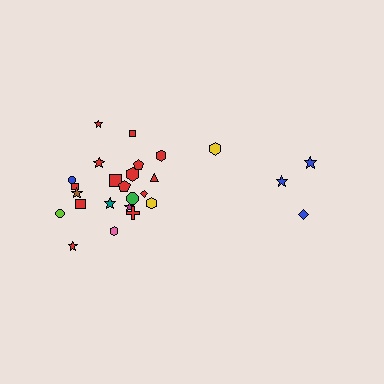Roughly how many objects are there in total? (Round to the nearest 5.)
Roughly 25 objects in total.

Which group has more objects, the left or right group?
The left group.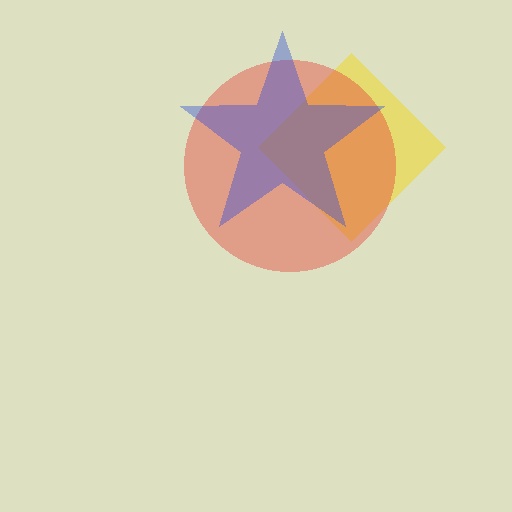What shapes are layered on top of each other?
The layered shapes are: a yellow diamond, a red circle, a blue star.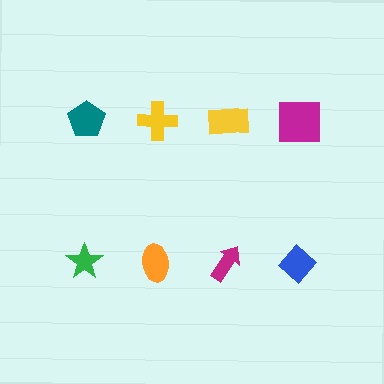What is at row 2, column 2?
An orange ellipse.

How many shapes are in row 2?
4 shapes.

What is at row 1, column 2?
A yellow cross.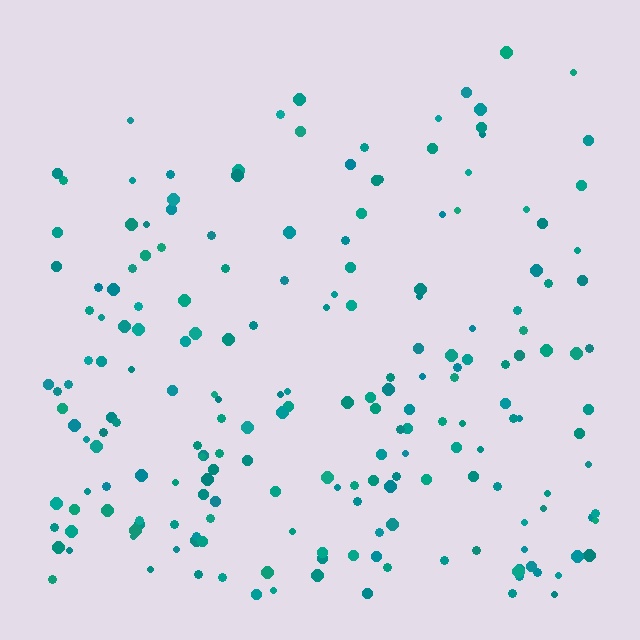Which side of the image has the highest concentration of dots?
The bottom.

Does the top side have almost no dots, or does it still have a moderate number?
Still a moderate number, just noticeably fewer than the bottom.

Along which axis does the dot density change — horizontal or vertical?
Vertical.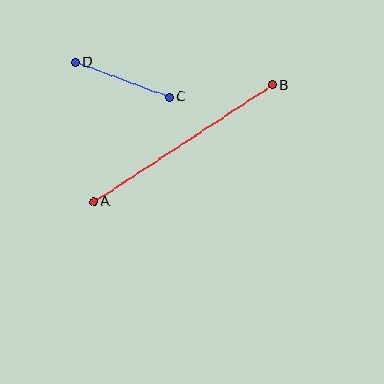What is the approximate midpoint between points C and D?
The midpoint is at approximately (122, 80) pixels.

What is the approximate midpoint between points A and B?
The midpoint is at approximately (183, 143) pixels.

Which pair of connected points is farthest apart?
Points A and B are farthest apart.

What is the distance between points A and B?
The distance is approximately 213 pixels.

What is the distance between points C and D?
The distance is approximately 100 pixels.